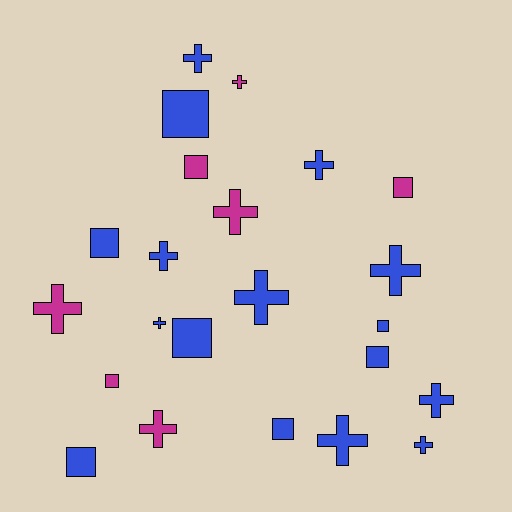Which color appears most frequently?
Blue, with 16 objects.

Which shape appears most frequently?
Cross, with 13 objects.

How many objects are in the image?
There are 23 objects.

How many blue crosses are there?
There are 9 blue crosses.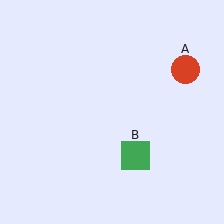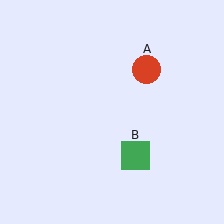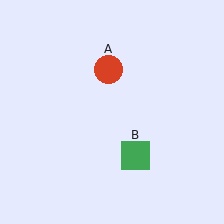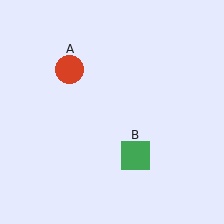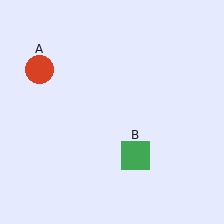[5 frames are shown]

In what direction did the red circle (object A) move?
The red circle (object A) moved left.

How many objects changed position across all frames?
1 object changed position: red circle (object A).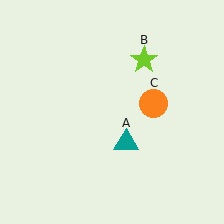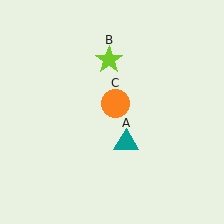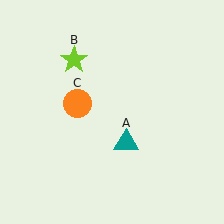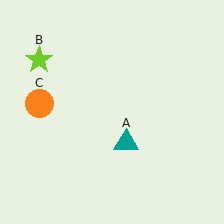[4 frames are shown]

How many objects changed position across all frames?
2 objects changed position: lime star (object B), orange circle (object C).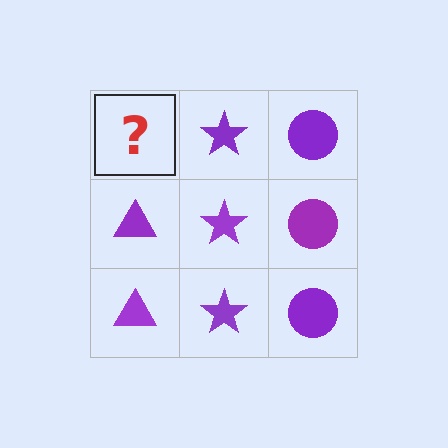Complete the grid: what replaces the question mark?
The question mark should be replaced with a purple triangle.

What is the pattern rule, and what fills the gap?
The rule is that each column has a consistent shape. The gap should be filled with a purple triangle.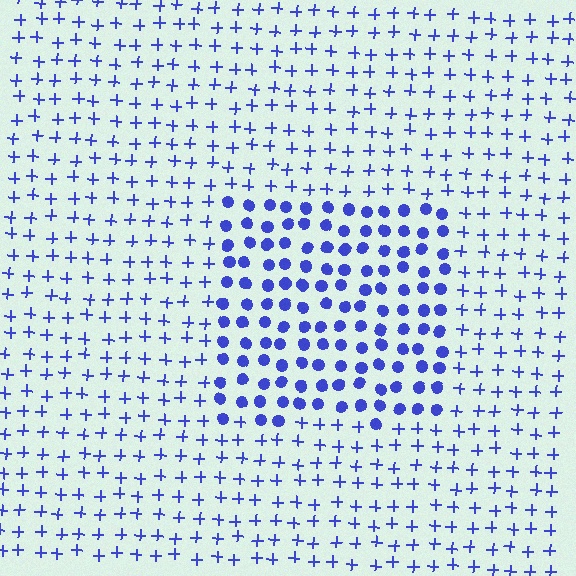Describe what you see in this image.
The image is filled with small blue elements arranged in a uniform grid. A rectangle-shaped region contains circles, while the surrounding area contains plus signs. The boundary is defined purely by the change in element shape.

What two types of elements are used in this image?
The image uses circles inside the rectangle region and plus signs outside it.